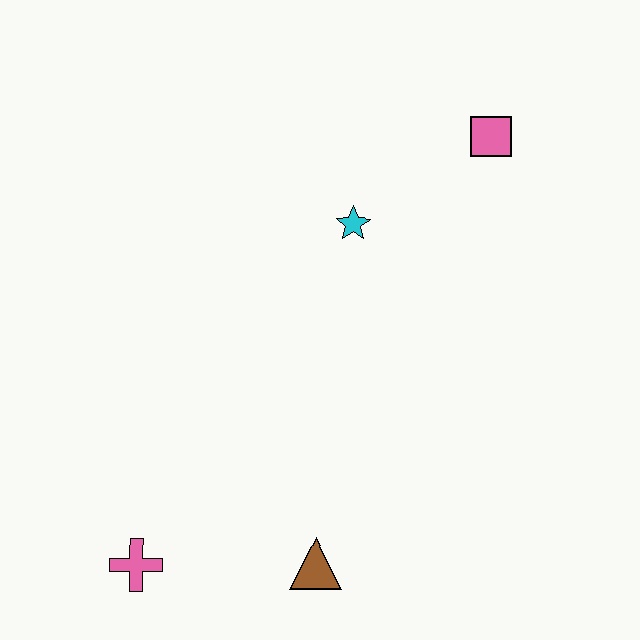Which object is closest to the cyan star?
The pink square is closest to the cyan star.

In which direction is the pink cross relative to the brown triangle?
The pink cross is to the left of the brown triangle.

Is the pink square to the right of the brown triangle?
Yes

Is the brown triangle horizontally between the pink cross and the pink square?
Yes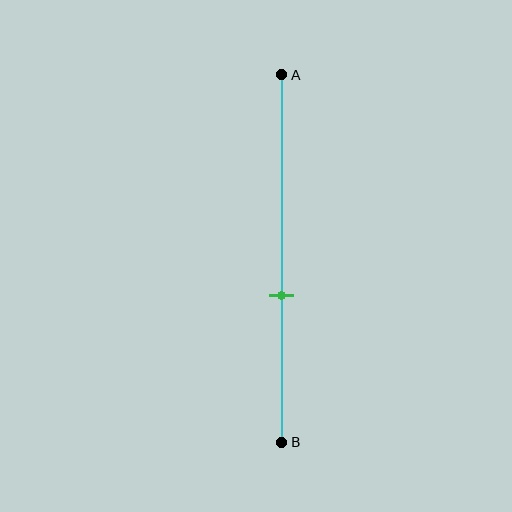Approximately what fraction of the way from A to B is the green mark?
The green mark is approximately 60% of the way from A to B.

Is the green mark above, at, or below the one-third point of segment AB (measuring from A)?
The green mark is below the one-third point of segment AB.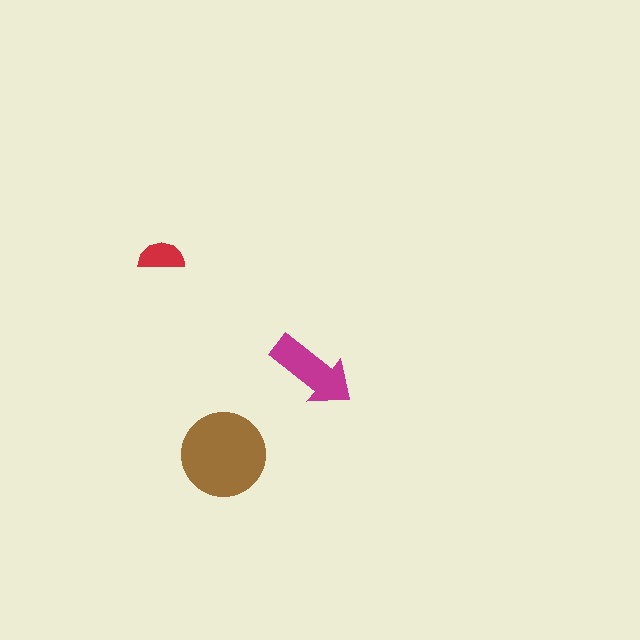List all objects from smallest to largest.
The red semicircle, the magenta arrow, the brown circle.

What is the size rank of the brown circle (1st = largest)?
1st.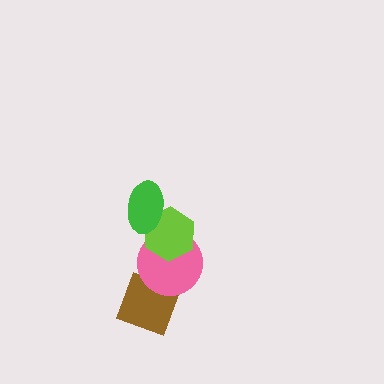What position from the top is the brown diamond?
The brown diamond is 4th from the top.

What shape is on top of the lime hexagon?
The green ellipse is on top of the lime hexagon.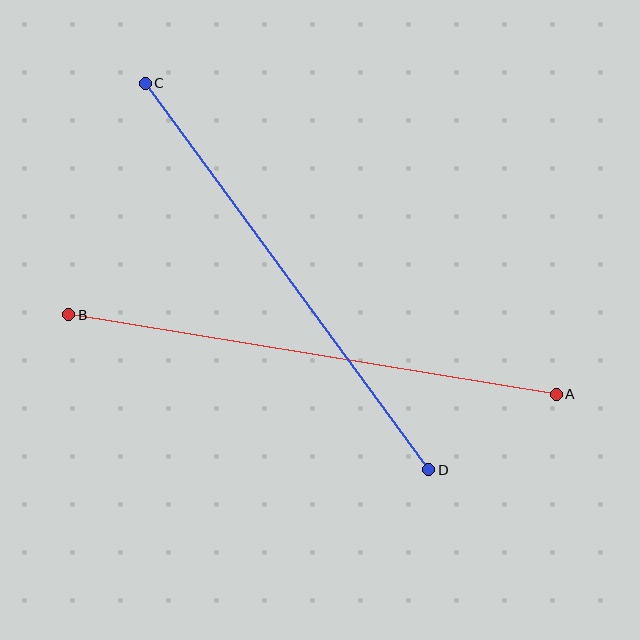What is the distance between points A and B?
The distance is approximately 494 pixels.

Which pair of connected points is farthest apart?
Points A and B are farthest apart.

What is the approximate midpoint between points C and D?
The midpoint is at approximately (287, 276) pixels.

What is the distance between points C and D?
The distance is approximately 479 pixels.